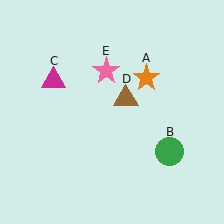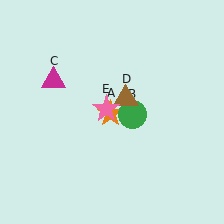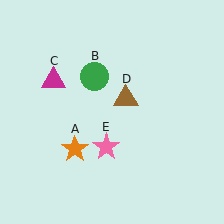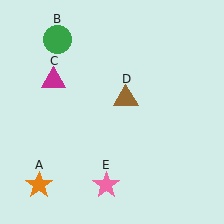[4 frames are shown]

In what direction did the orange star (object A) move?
The orange star (object A) moved down and to the left.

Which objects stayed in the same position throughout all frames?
Magenta triangle (object C) and brown triangle (object D) remained stationary.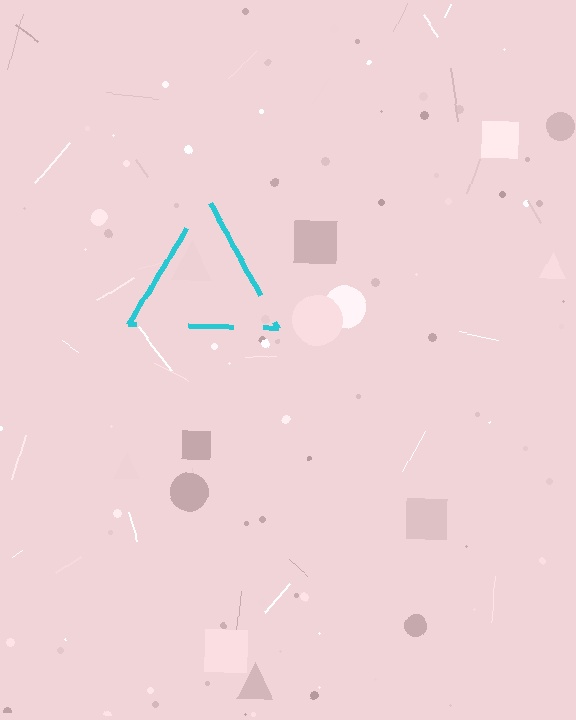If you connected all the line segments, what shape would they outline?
They would outline a triangle.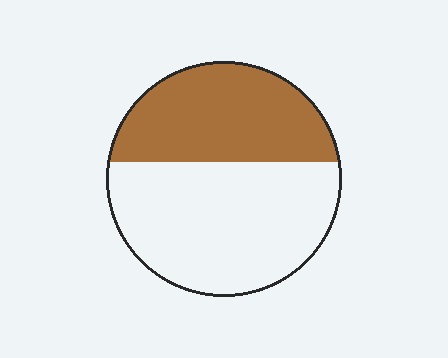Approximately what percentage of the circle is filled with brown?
Approximately 40%.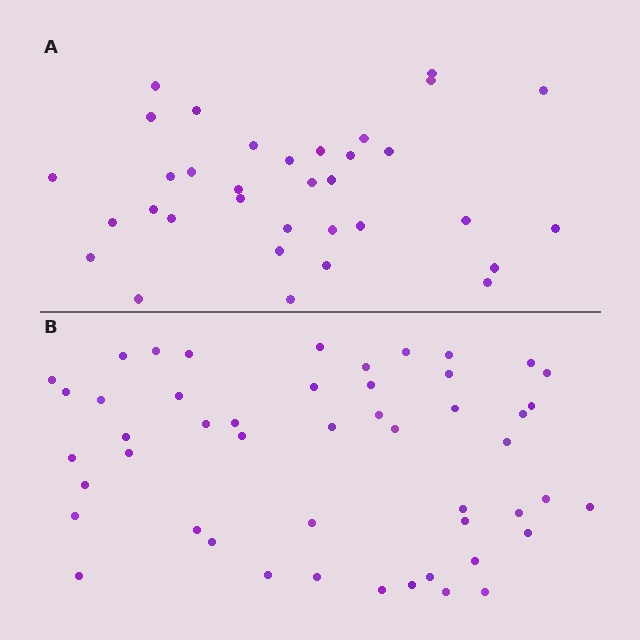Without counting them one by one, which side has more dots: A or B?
Region B (the bottom region) has more dots.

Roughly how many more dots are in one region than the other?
Region B has approximately 15 more dots than region A.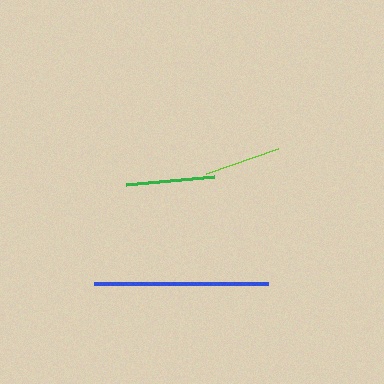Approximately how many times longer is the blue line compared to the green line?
The blue line is approximately 2.0 times the length of the green line.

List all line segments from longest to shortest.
From longest to shortest: blue, green, lime.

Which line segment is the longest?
The blue line is the longest at approximately 174 pixels.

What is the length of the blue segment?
The blue segment is approximately 174 pixels long.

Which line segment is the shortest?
The lime line is the shortest at approximately 76 pixels.